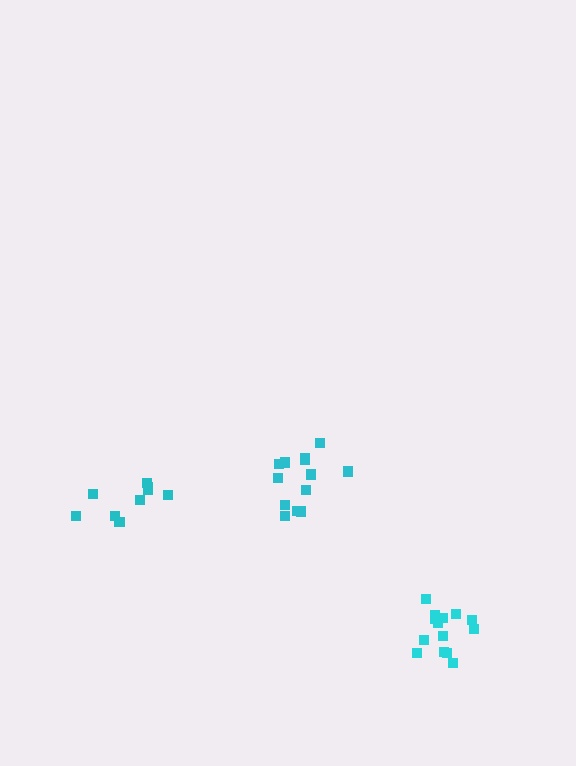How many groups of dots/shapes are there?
There are 3 groups.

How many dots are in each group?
Group 1: 10 dots, Group 2: 13 dots, Group 3: 14 dots (37 total).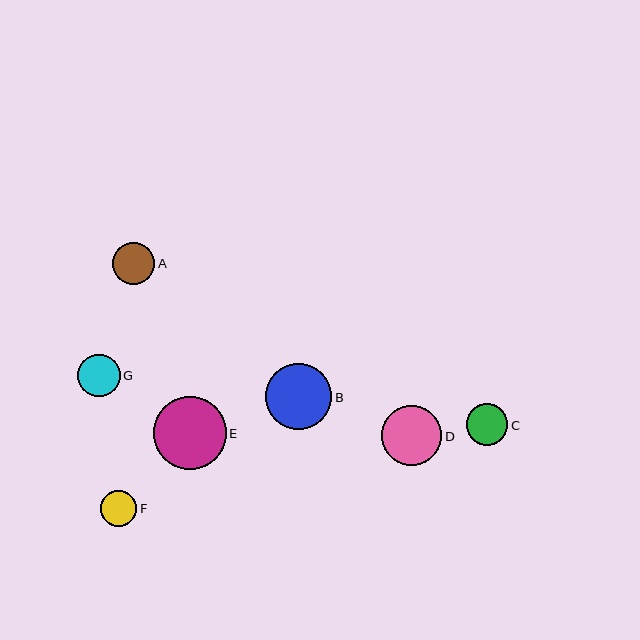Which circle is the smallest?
Circle F is the smallest with a size of approximately 36 pixels.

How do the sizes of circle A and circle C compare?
Circle A and circle C are approximately the same size.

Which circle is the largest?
Circle E is the largest with a size of approximately 73 pixels.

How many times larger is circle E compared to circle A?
Circle E is approximately 1.7 times the size of circle A.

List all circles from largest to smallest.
From largest to smallest: E, B, D, G, A, C, F.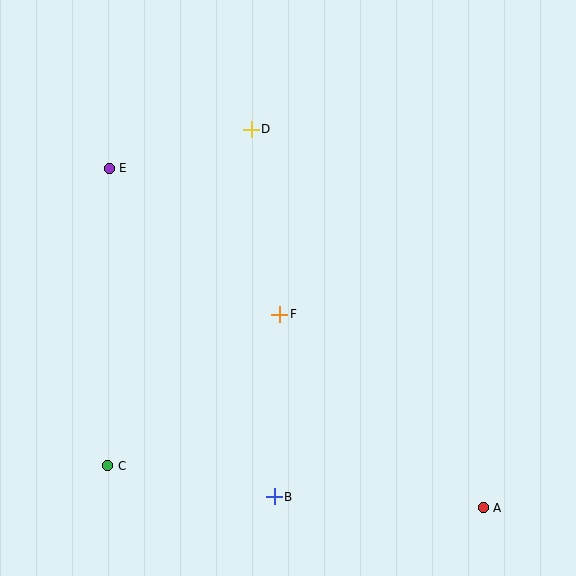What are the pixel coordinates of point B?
Point B is at (274, 497).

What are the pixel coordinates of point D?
Point D is at (251, 129).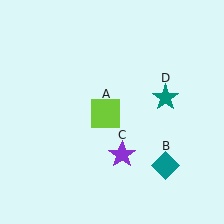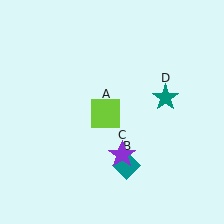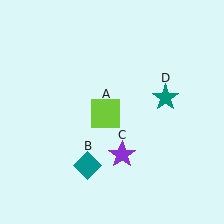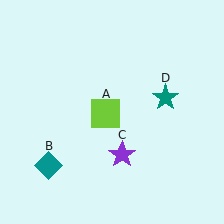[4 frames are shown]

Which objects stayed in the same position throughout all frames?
Lime square (object A) and purple star (object C) and teal star (object D) remained stationary.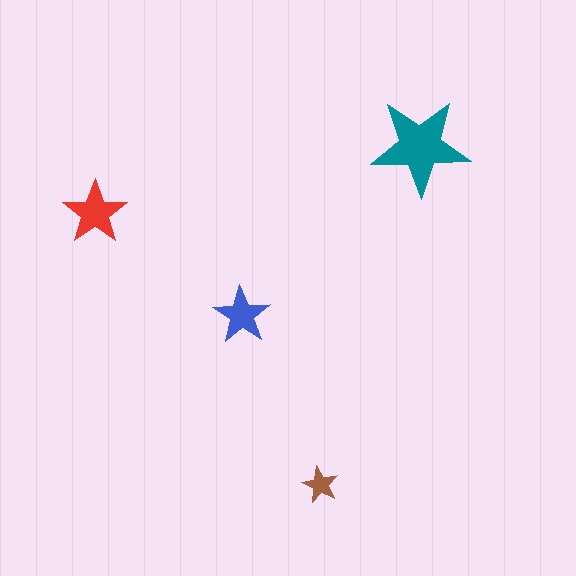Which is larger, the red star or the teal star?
The teal one.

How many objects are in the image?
There are 4 objects in the image.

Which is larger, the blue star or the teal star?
The teal one.